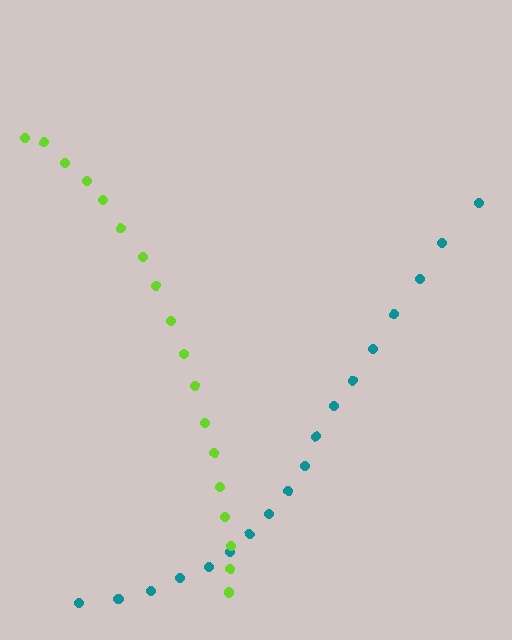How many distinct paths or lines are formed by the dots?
There are 2 distinct paths.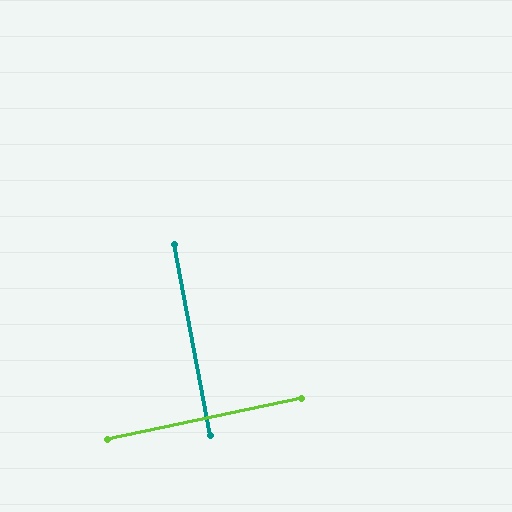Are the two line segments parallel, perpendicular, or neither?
Perpendicular — they meet at approximately 89°.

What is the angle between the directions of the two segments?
Approximately 89 degrees.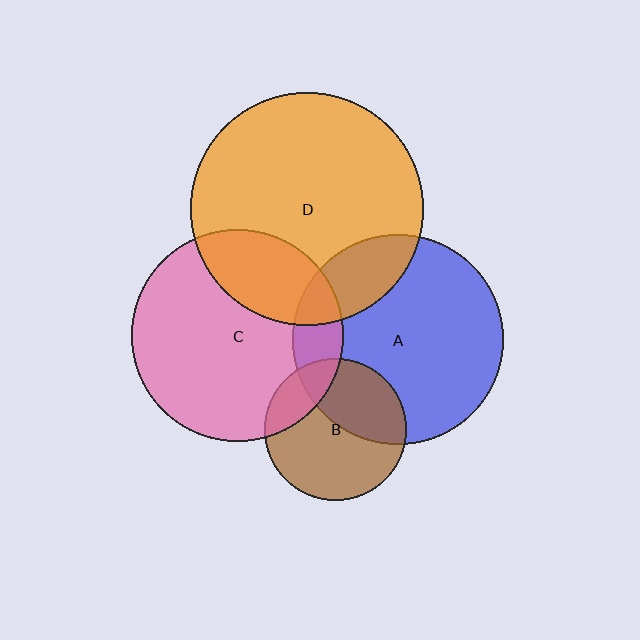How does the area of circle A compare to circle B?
Approximately 2.2 times.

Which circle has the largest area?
Circle D (orange).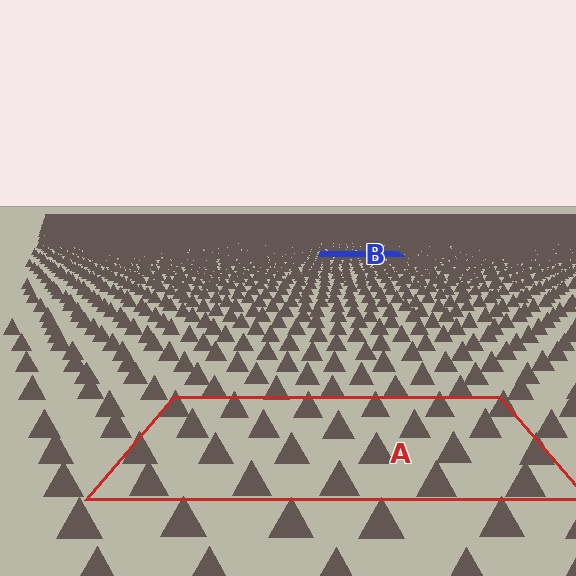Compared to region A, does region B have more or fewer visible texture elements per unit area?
Region B has more texture elements per unit area — they are packed more densely because it is farther away.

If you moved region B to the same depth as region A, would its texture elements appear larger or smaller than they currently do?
They would appear larger. At a closer depth, the same texture elements are projected at a bigger on-screen size.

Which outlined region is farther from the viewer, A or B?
Region B is farther from the viewer — the texture elements inside it appear smaller and more densely packed.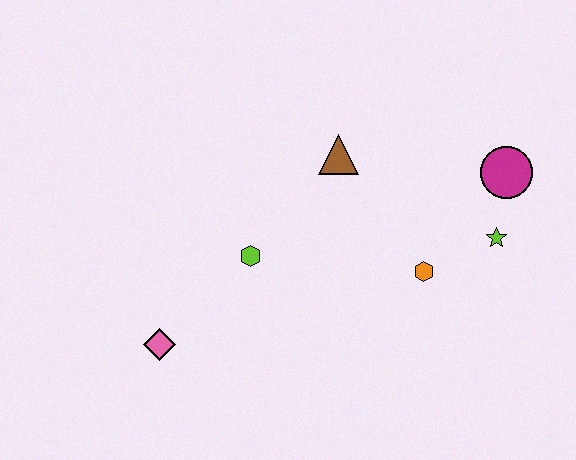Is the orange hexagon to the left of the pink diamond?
No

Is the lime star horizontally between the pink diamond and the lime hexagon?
No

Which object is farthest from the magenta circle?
The pink diamond is farthest from the magenta circle.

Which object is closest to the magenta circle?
The lime star is closest to the magenta circle.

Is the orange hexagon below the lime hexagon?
Yes